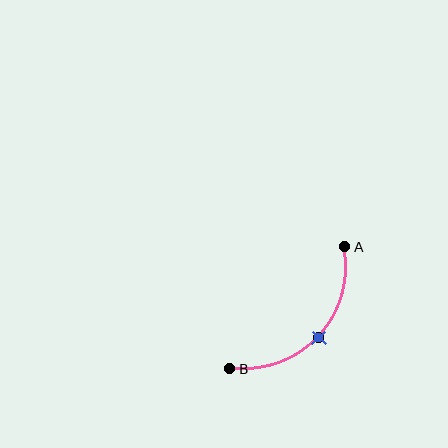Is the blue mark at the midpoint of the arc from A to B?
Yes. The blue mark lies on the arc at equal arc-length from both A and B — it is the arc midpoint.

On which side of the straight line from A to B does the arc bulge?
The arc bulges below and to the right of the straight line connecting A and B.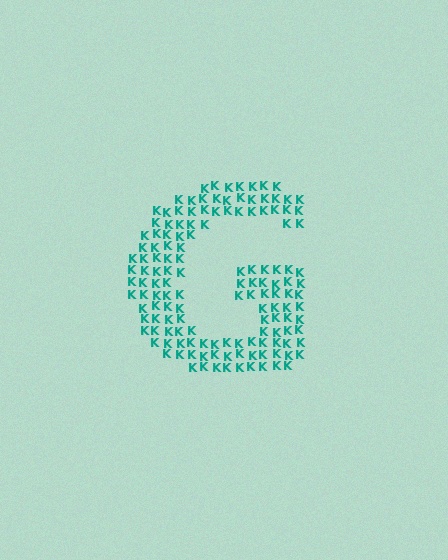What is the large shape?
The large shape is the letter G.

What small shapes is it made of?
It is made of small letter K's.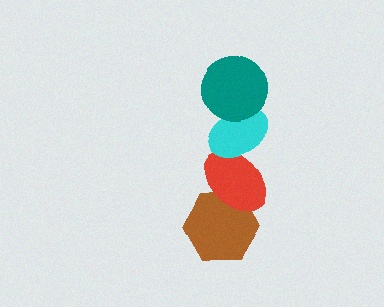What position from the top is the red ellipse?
The red ellipse is 3rd from the top.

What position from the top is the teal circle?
The teal circle is 1st from the top.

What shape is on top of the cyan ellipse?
The teal circle is on top of the cyan ellipse.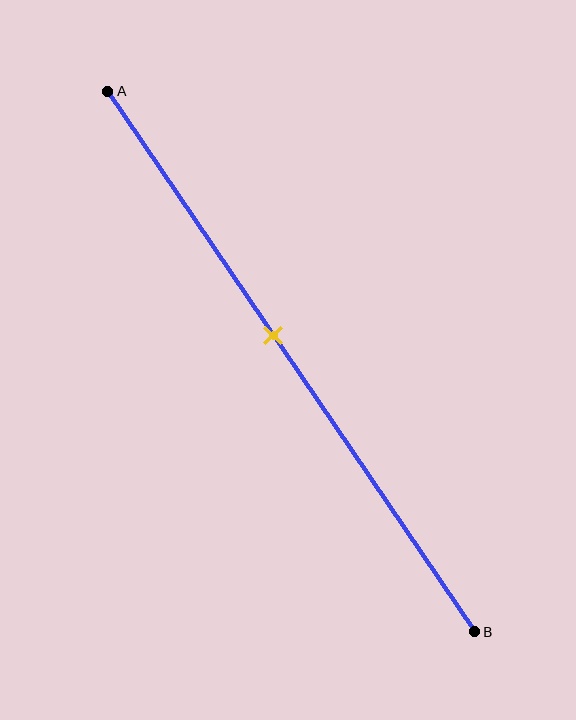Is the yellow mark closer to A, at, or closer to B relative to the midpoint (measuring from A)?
The yellow mark is closer to point A than the midpoint of segment AB.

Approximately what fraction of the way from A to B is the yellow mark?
The yellow mark is approximately 45% of the way from A to B.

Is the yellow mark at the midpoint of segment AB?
No, the mark is at about 45% from A, not at the 50% midpoint.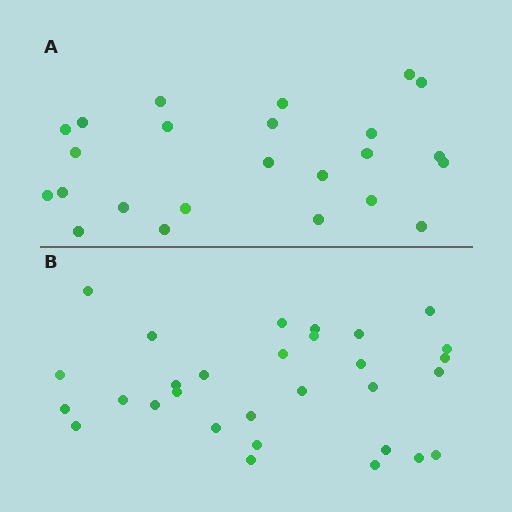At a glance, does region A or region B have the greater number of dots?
Region B (the bottom region) has more dots.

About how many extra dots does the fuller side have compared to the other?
Region B has about 6 more dots than region A.